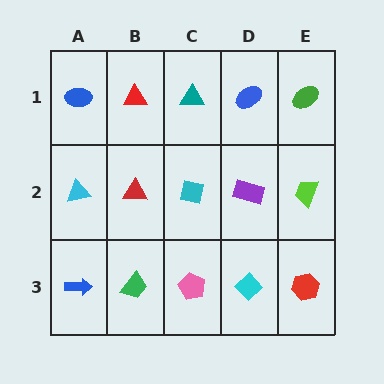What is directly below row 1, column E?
A lime trapezoid.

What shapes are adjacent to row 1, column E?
A lime trapezoid (row 2, column E), a blue ellipse (row 1, column D).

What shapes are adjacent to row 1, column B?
A red triangle (row 2, column B), a blue ellipse (row 1, column A), a teal triangle (row 1, column C).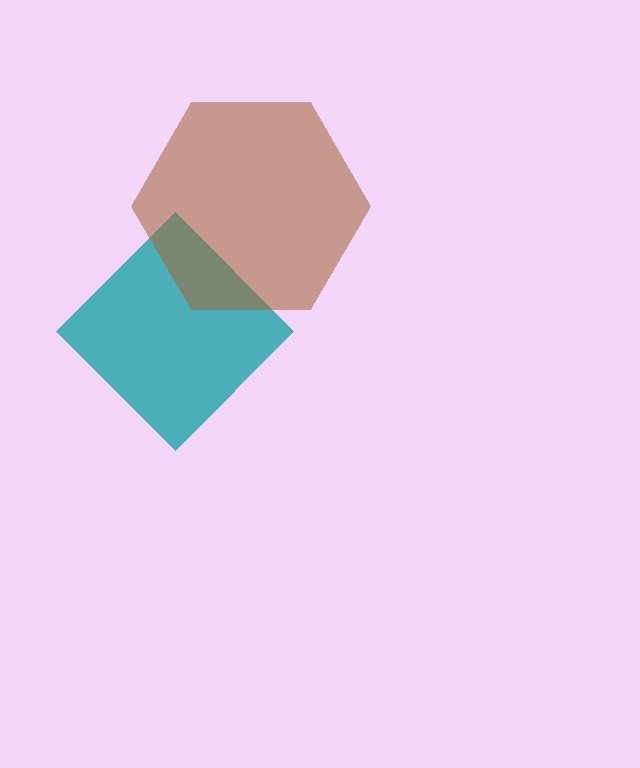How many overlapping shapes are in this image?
There are 2 overlapping shapes in the image.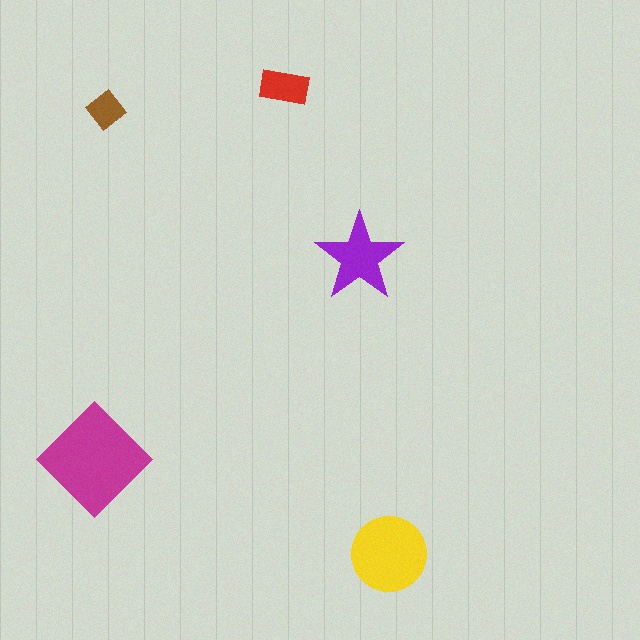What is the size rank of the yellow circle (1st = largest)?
2nd.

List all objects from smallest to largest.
The brown diamond, the red rectangle, the purple star, the yellow circle, the magenta diamond.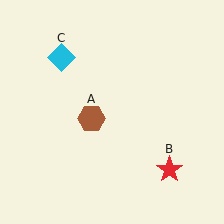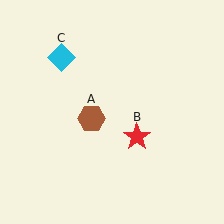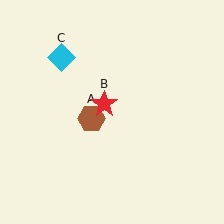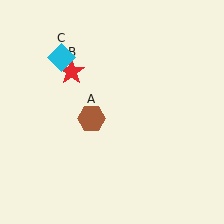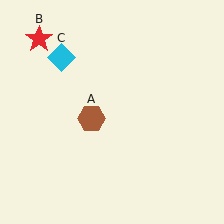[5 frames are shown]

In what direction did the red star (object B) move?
The red star (object B) moved up and to the left.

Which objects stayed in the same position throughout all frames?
Brown hexagon (object A) and cyan diamond (object C) remained stationary.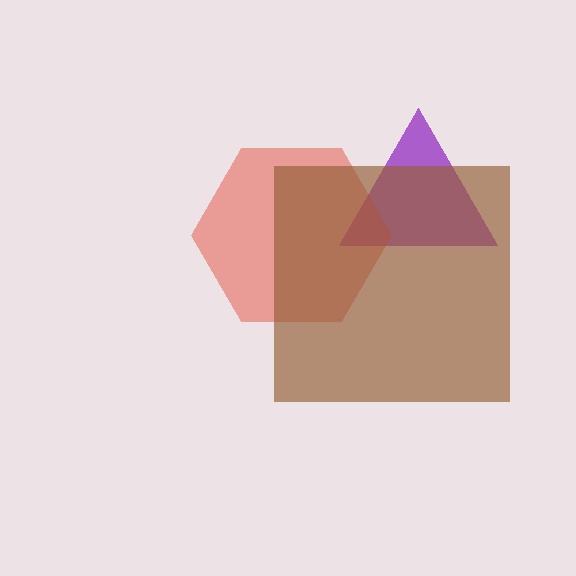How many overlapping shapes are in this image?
There are 3 overlapping shapes in the image.